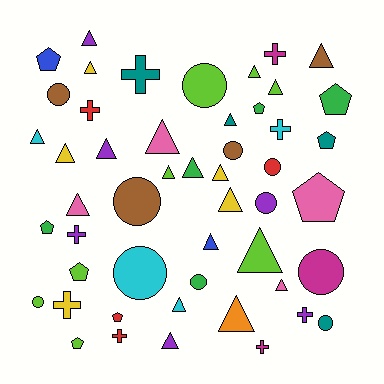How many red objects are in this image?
There are 4 red objects.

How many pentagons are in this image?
There are 9 pentagons.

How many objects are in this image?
There are 50 objects.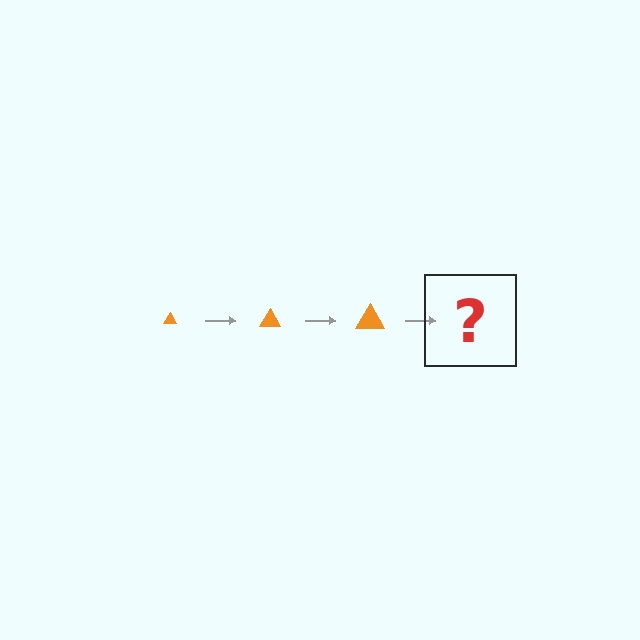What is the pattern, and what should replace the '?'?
The pattern is that the triangle gets progressively larger each step. The '?' should be an orange triangle, larger than the previous one.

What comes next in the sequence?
The next element should be an orange triangle, larger than the previous one.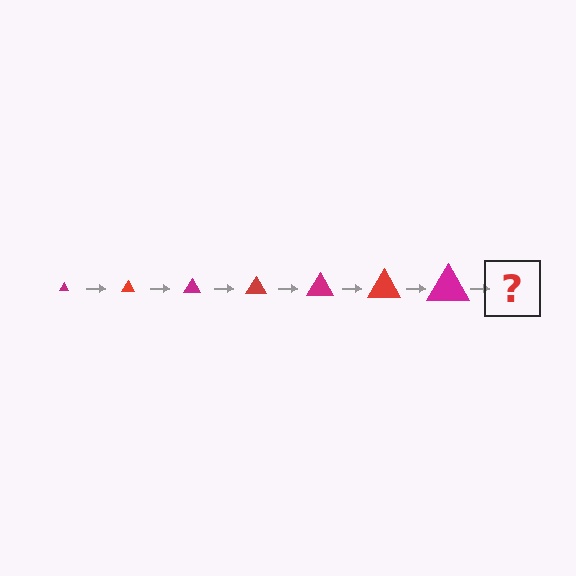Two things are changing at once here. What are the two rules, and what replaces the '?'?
The two rules are that the triangle grows larger each step and the color cycles through magenta and red. The '?' should be a red triangle, larger than the previous one.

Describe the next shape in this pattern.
It should be a red triangle, larger than the previous one.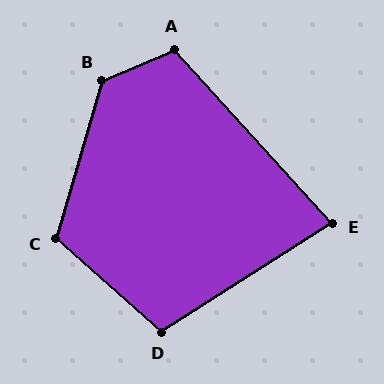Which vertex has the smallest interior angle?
E, at approximately 80 degrees.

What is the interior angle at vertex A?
Approximately 109 degrees (obtuse).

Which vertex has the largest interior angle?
B, at approximately 129 degrees.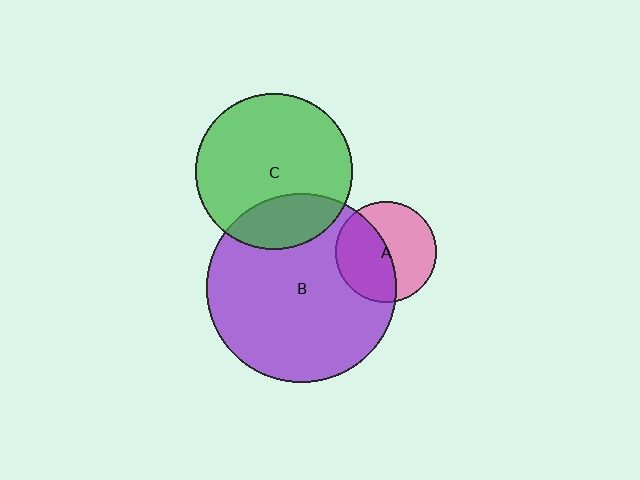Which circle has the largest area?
Circle B (purple).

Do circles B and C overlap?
Yes.